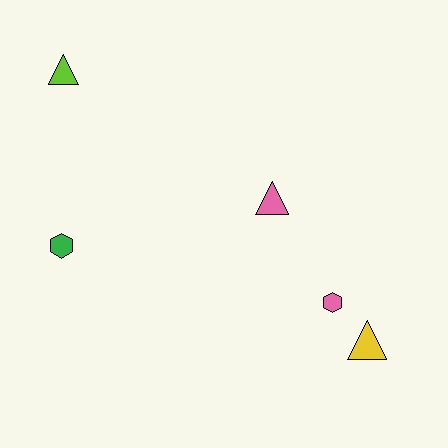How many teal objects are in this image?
There are no teal objects.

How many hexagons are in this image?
There are 2 hexagons.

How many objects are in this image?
There are 5 objects.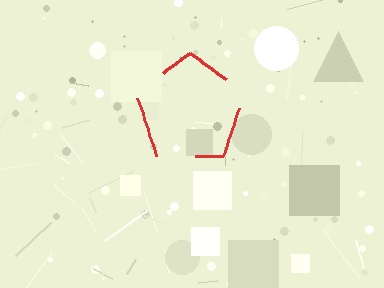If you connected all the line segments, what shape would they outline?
They would outline a pentagon.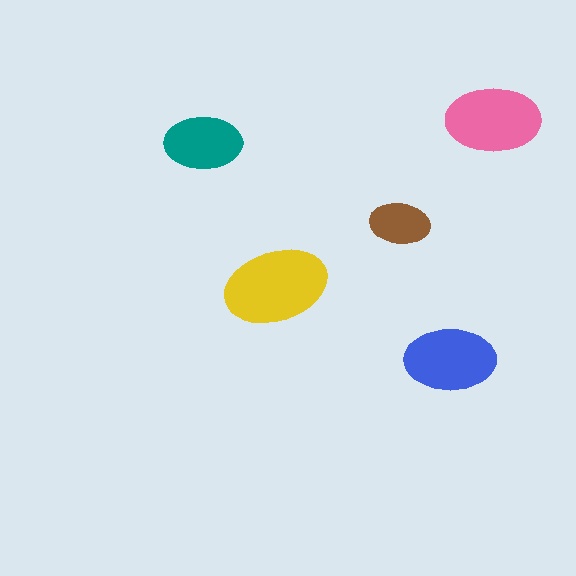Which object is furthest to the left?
The teal ellipse is leftmost.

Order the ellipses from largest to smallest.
the yellow one, the pink one, the blue one, the teal one, the brown one.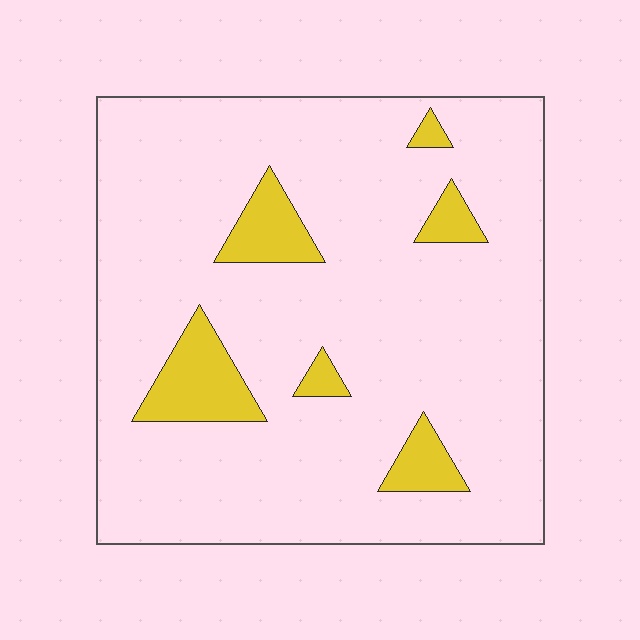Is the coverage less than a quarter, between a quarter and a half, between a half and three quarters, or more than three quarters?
Less than a quarter.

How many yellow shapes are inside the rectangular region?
6.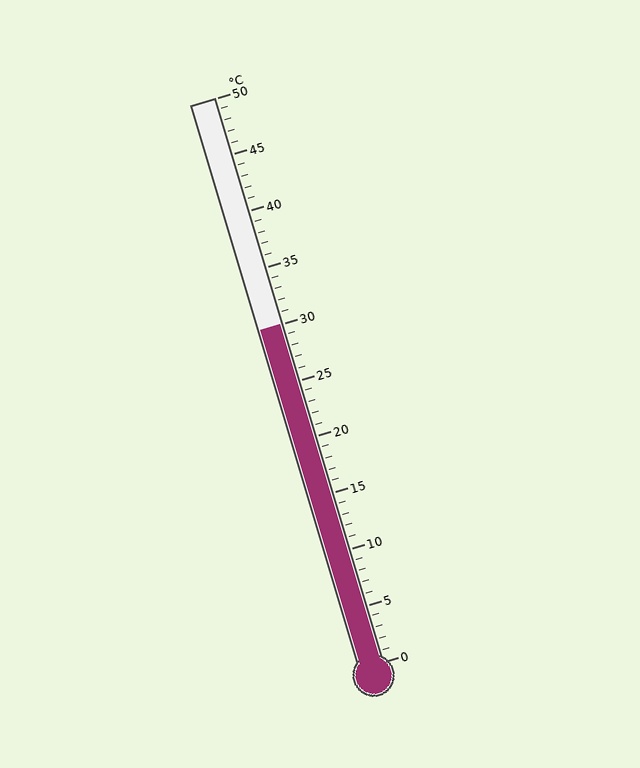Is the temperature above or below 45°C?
The temperature is below 45°C.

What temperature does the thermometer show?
The thermometer shows approximately 30°C.